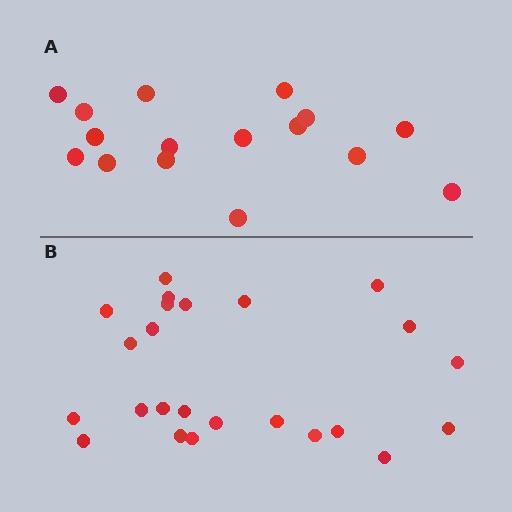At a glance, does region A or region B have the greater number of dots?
Region B (the bottom region) has more dots.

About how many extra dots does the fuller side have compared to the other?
Region B has roughly 8 or so more dots than region A.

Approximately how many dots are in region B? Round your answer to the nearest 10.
About 20 dots. (The exact count is 24, which rounds to 20.)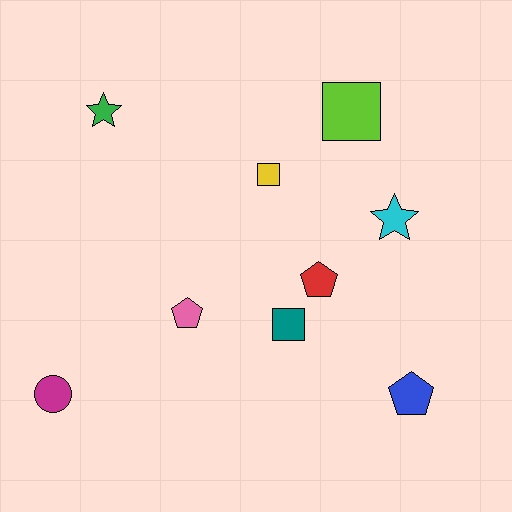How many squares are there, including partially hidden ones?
There are 3 squares.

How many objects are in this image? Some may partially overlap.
There are 9 objects.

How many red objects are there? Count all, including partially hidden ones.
There is 1 red object.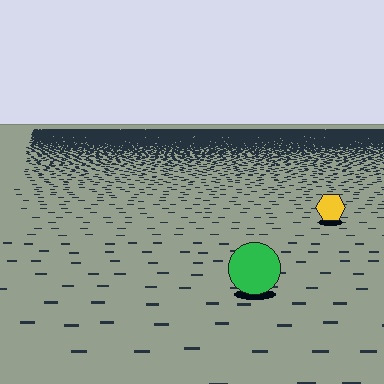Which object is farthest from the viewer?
The yellow hexagon is farthest from the viewer. It appears smaller and the ground texture around it is denser.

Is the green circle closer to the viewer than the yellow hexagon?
Yes. The green circle is closer — you can tell from the texture gradient: the ground texture is coarser near it.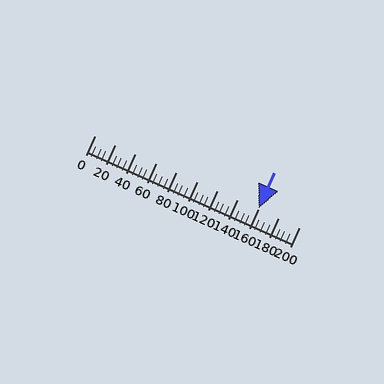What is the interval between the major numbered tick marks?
The major tick marks are spaced 20 units apart.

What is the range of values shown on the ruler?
The ruler shows values from 0 to 200.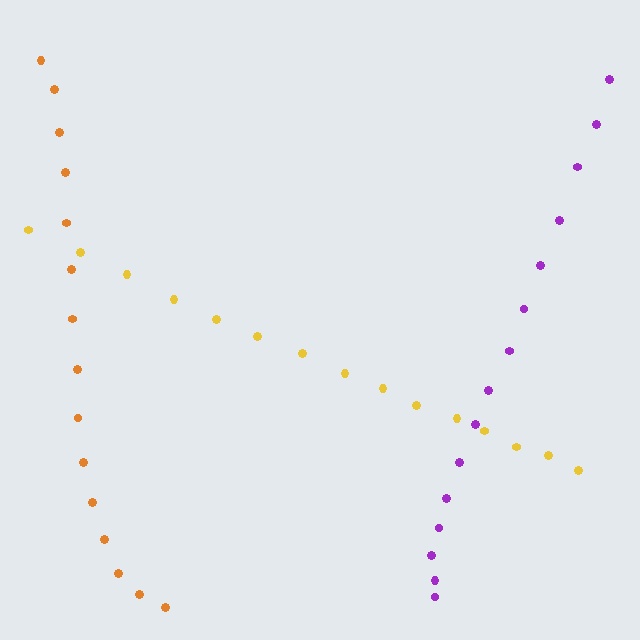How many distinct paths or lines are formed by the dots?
There are 3 distinct paths.